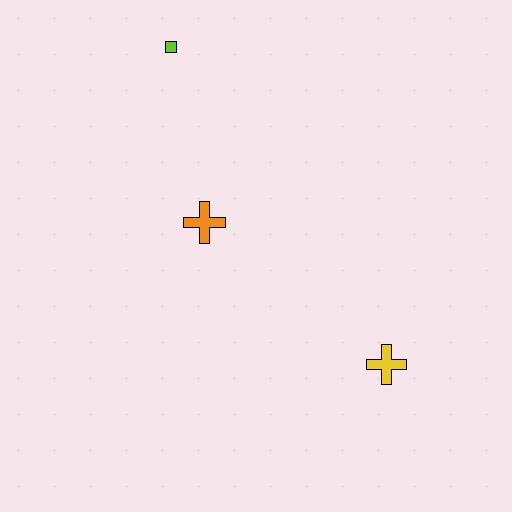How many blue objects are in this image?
There are no blue objects.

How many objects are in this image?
There are 3 objects.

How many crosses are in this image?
There are 2 crosses.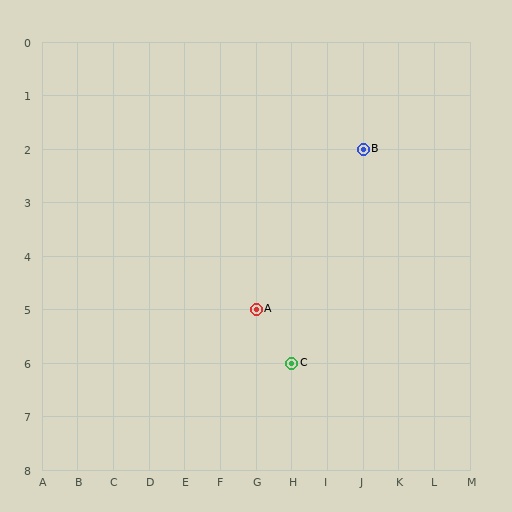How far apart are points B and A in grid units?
Points B and A are 3 columns and 3 rows apart (about 4.2 grid units diagonally).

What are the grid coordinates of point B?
Point B is at grid coordinates (J, 2).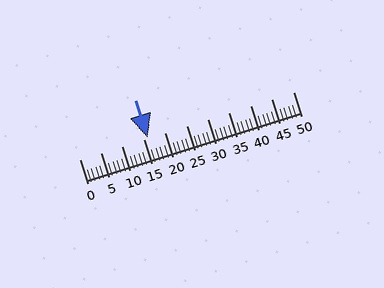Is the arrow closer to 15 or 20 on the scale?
The arrow is closer to 15.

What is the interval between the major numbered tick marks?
The major tick marks are spaced 5 units apart.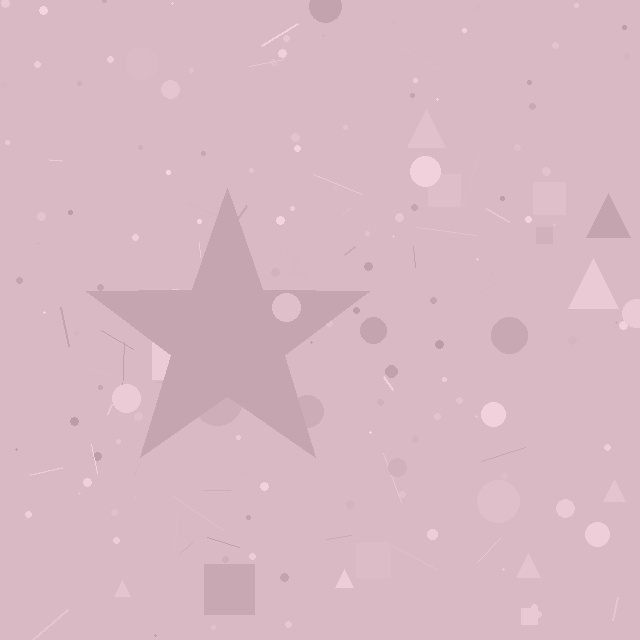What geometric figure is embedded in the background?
A star is embedded in the background.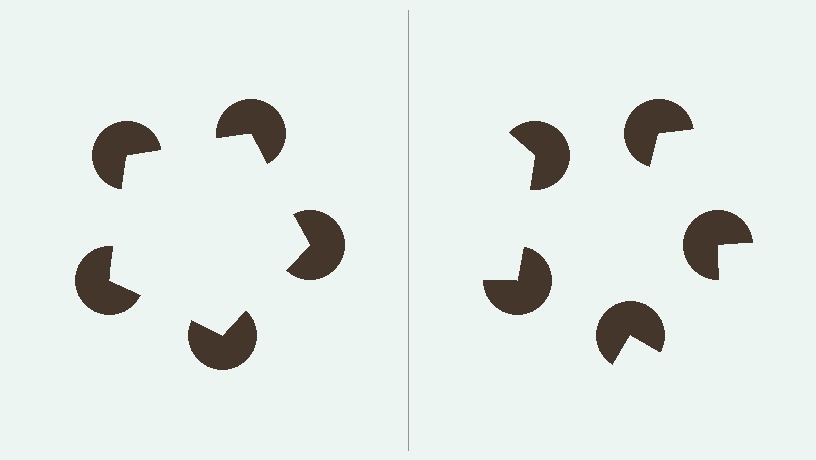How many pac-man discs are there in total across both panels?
10 — 5 on each side.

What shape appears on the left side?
An illusory pentagon.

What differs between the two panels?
The pac-man discs are positioned identically on both sides; only the wedge orientations differ. On the left they align to a pentagon; on the right they are misaligned.